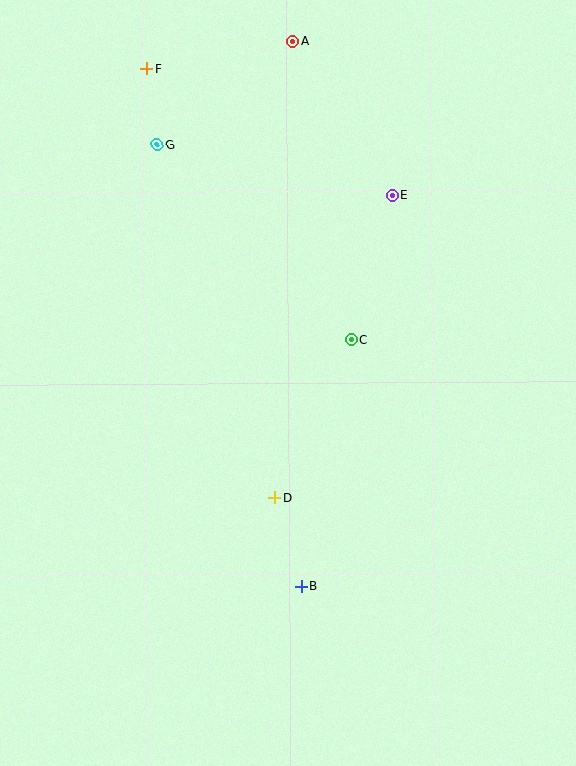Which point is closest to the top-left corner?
Point F is closest to the top-left corner.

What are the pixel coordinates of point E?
Point E is at (392, 196).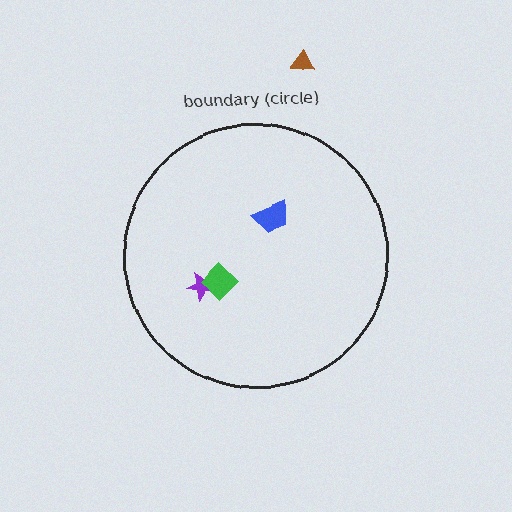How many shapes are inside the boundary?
3 inside, 1 outside.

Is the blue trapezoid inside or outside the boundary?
Inside.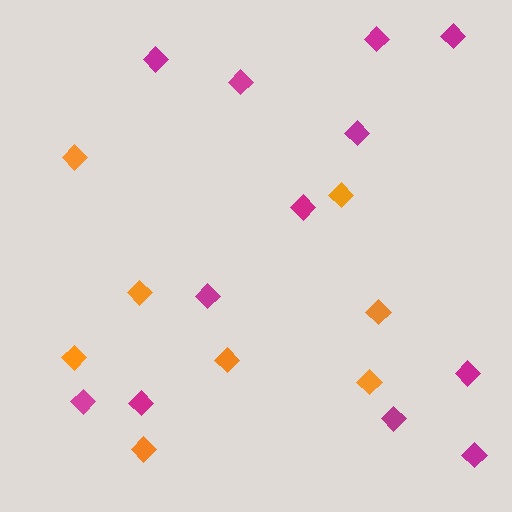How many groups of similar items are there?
There are 2 groups: one group of orange diamonds (8) and one group of magenta diamonds (12).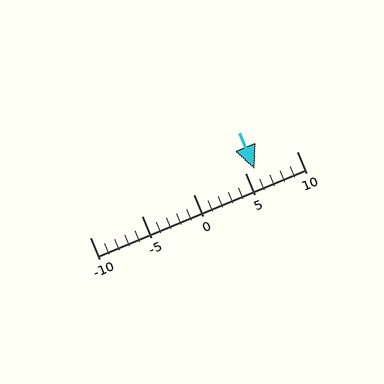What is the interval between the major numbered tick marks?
The major tick marks are spaced 5 units apart.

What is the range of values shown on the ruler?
The ruler shows values from -10 to 10.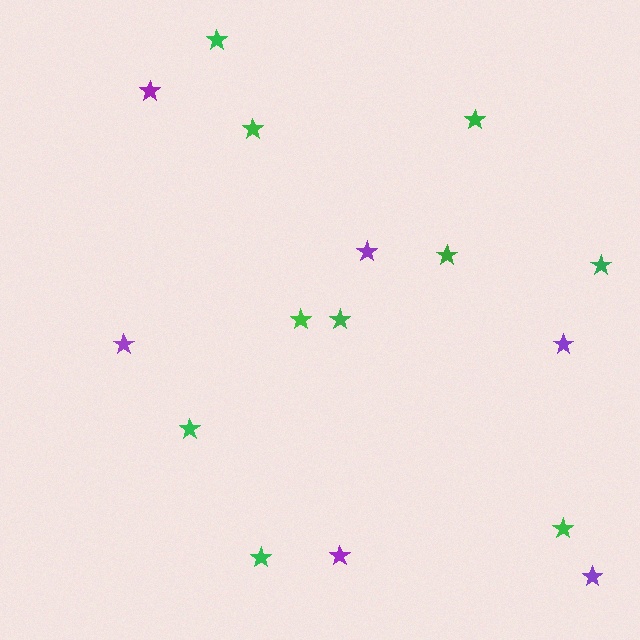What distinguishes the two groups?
There are 2 groups: one group of green stars (10) and one group of purple stars (6).